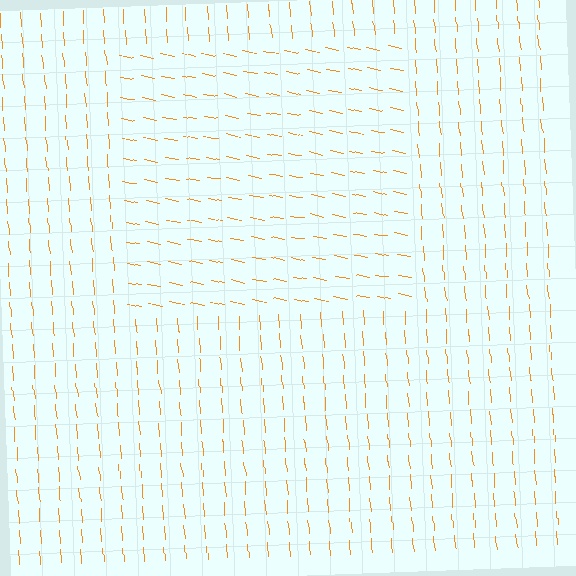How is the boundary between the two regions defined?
The boundary is defined purely by a change in line orientation (approximately 74 degrees difference). All lines are the same color and thickness.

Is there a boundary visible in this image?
Yes, there is a texture boundary formed by a change in line orientation.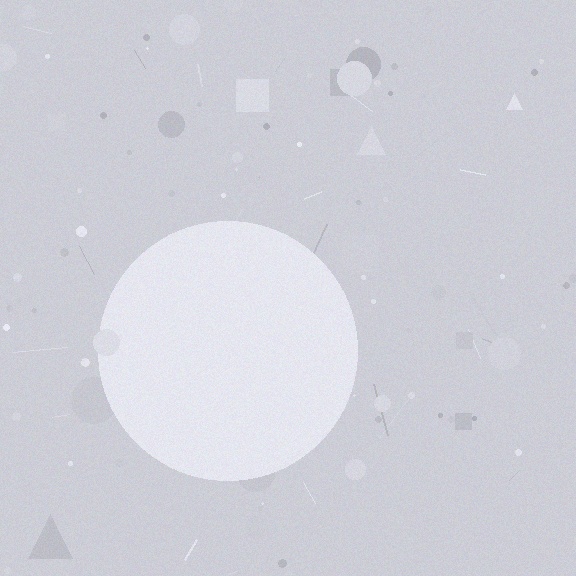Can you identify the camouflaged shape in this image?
The camouflaged shape is a circle.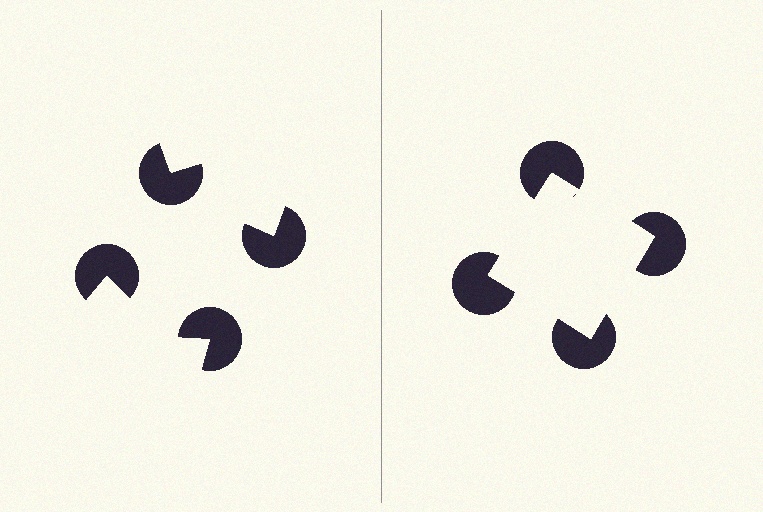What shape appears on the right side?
An illusory square.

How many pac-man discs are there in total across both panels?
8 — 4 on each side.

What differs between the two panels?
The pac-man discs are positioned identically on both sides; only the wedge orientations differ. On the right they align to a square; on the left they are misaligned.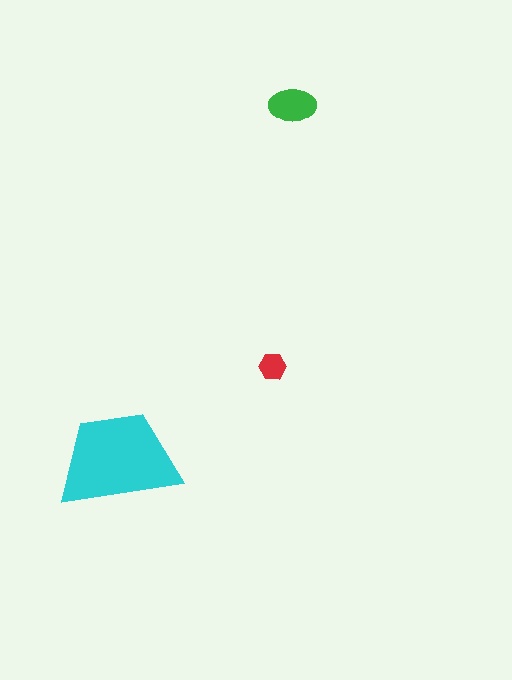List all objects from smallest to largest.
The red hexagon, the green ellipse, the cyan trapezoid.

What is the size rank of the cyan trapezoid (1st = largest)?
1st.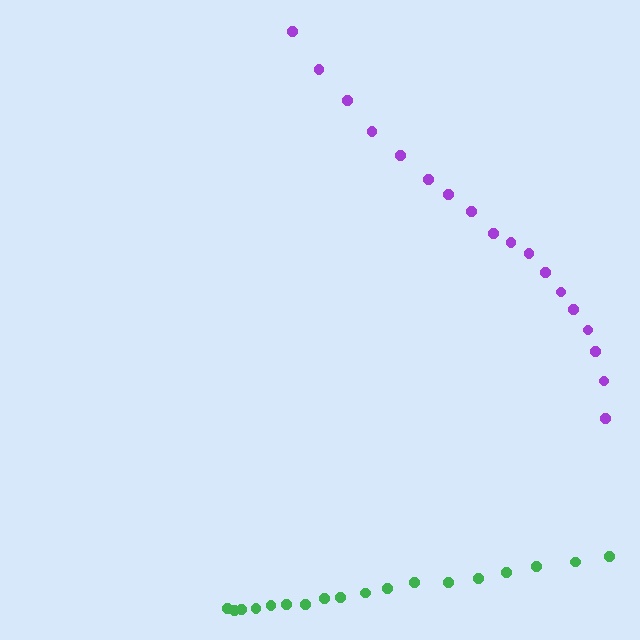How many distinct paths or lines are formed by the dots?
There are 2 distinct paths.